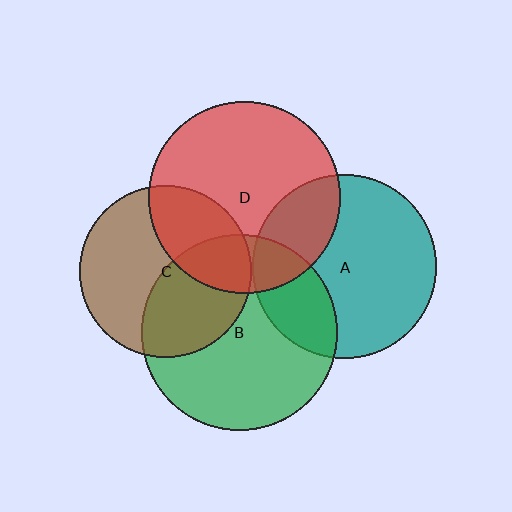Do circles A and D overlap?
Yes.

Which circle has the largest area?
Circle B (green).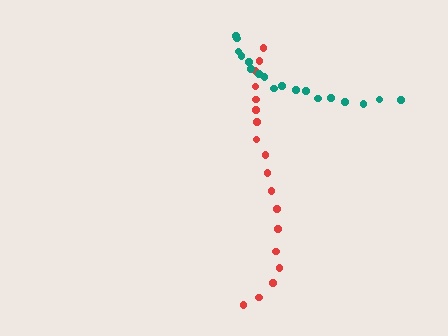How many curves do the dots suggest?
There are 2 distinct paths.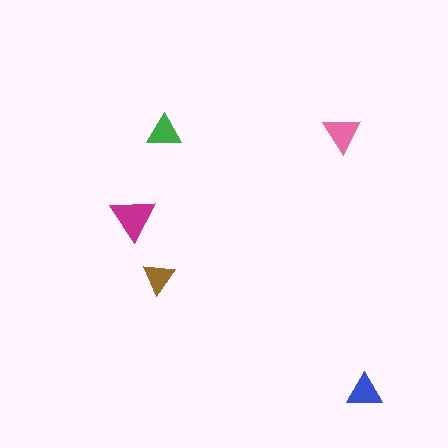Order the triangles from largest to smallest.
the magenta one, the pink one, the blue one, the green one, the brown one.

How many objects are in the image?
There are 5 objects in the image.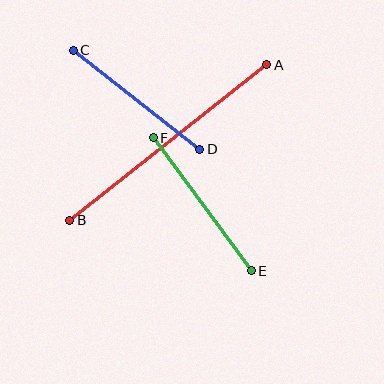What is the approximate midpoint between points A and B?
The midpoint is at approximately (168, 142) pixels.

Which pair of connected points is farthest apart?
Points A and B are farthest apart.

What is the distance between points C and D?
The distance is approximately 161 pixels.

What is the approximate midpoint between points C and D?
The midpoint is at approximately (136, 100) pixels.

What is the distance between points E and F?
The distance is approximately 165 pixels.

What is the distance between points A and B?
The distance is approximately 251 pixels.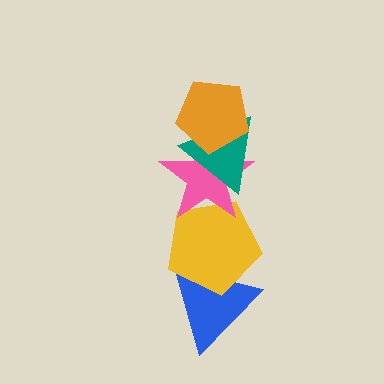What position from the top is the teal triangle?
The teal triangle is 2nd from the top.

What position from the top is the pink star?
The pink star is 3rd from the top.